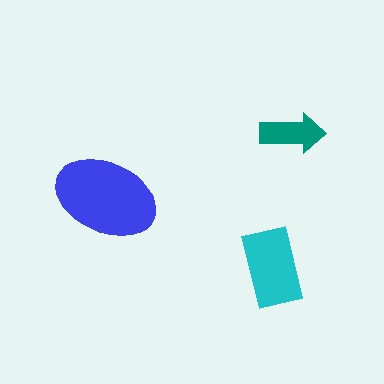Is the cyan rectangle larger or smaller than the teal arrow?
Larger.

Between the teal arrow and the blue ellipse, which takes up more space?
The blue ellipse.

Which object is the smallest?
The teal arrow.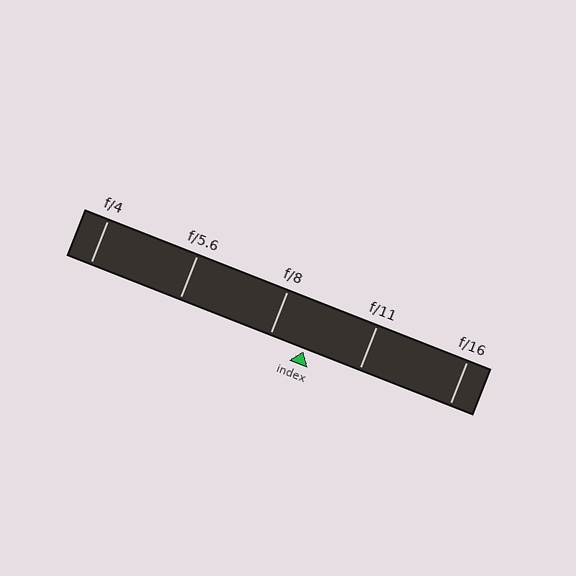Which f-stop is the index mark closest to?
The index mark is closest to f/8.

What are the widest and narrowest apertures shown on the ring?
The widest aperture shown is f/4 and the narrowest is f/16.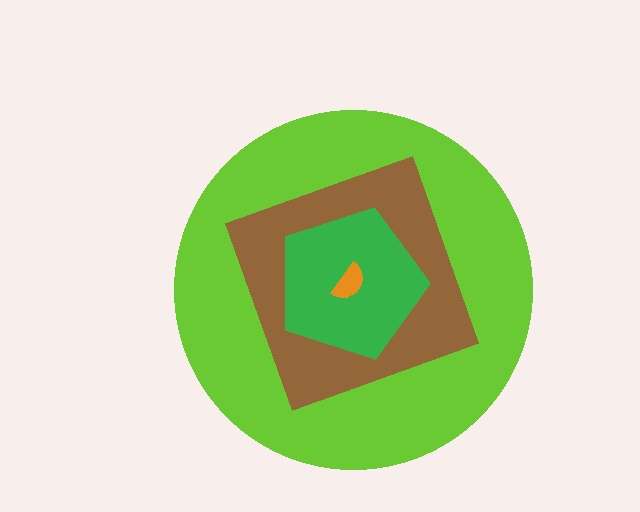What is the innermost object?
The orange semicircle.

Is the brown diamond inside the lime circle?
Yes.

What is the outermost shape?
The lime circle.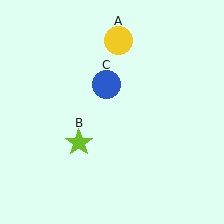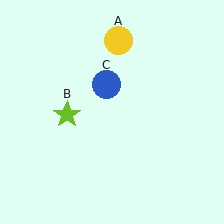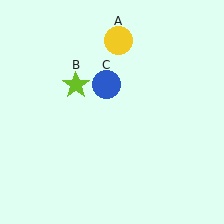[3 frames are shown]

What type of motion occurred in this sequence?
The lime star (object B) rotated clockwise around the center of the scene.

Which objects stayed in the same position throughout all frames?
Yellow circle (object A) and blue circle (object C) remained stationary.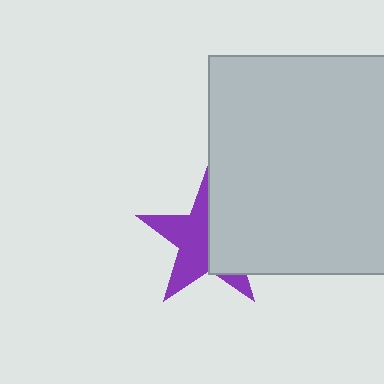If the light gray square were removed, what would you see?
You would see the complete purple star.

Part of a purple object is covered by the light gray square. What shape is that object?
It is a star.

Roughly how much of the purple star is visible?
About half of it is visible (roughly 54%).